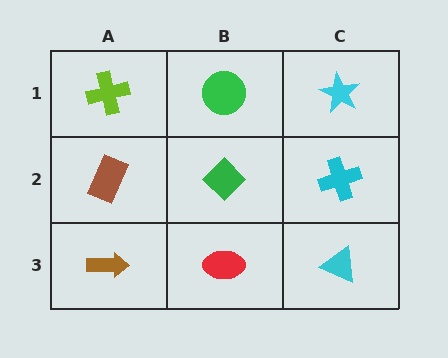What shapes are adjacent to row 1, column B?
A green diamond (row 2, column B), a lime cross (row 1, column A), a cyan star (row 1, column C).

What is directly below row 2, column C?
A cyan triangle.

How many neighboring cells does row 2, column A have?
3.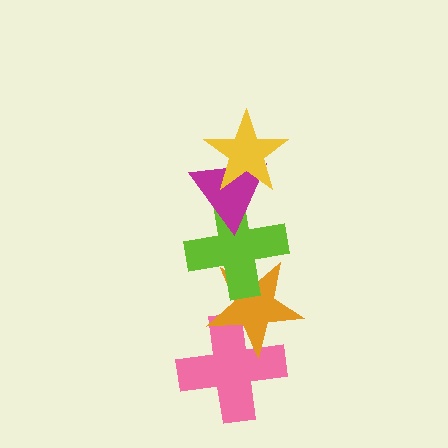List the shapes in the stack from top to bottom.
From top to bottom: the yellow star, the magenta triangle, the lime cross, the orange star, the pink cross.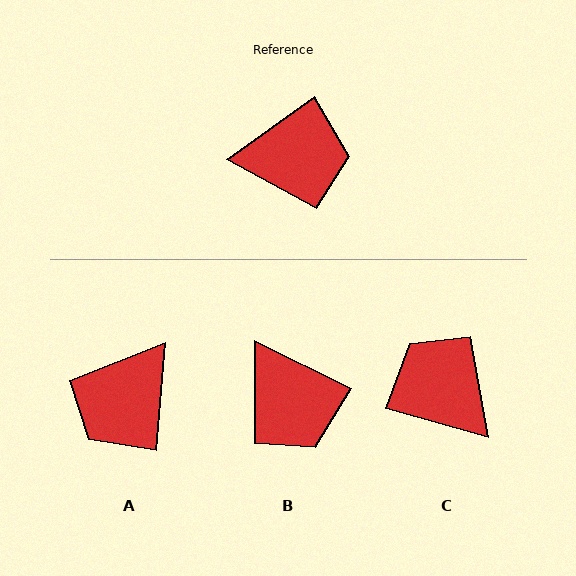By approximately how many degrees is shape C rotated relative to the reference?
Approximately 129 degrees counter-clockwise.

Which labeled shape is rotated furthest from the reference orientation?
A, about 130 degrees away.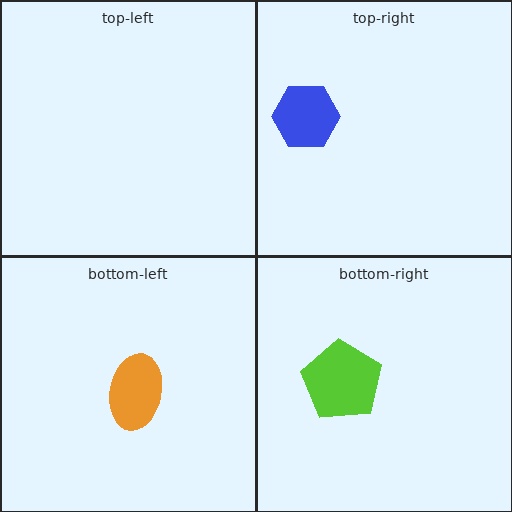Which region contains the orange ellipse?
The bottom-left region.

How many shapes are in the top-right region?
1.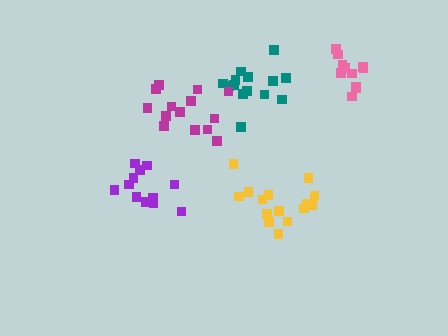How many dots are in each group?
Group 1: 14 dots, Group 2: 14 dots, Group 3: 14 dots, Group 4: 11 dots, Group 5: 15 dots (68 total).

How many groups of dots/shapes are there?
There are 5 groups.